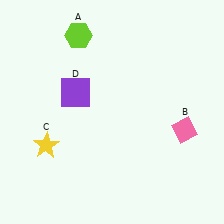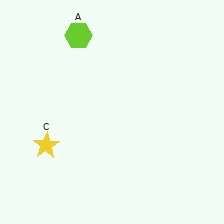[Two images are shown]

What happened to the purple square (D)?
The purple square (D) was removed in Image 2. It was in the top-left area of Image 1.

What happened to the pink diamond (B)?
The pink diamond (B) was removed in Image 2. It was in the bottom-right area of Image 1.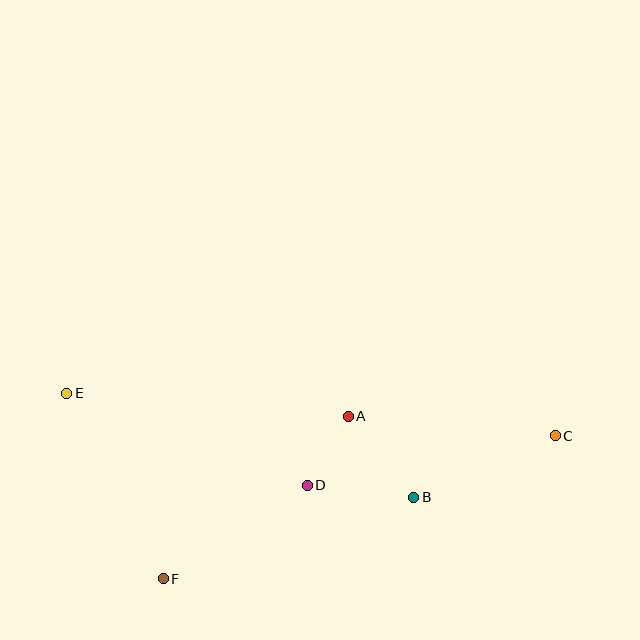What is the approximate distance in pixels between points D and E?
The distance between D and E is approximately 257 pixels.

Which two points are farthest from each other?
Points C and E are farthest from each other.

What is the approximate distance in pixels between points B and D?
The distance between B and D is approximately 107 pixels.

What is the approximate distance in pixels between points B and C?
The distance between B and C is approximately 155 pixels.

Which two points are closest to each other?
Points A and D are closest to each other.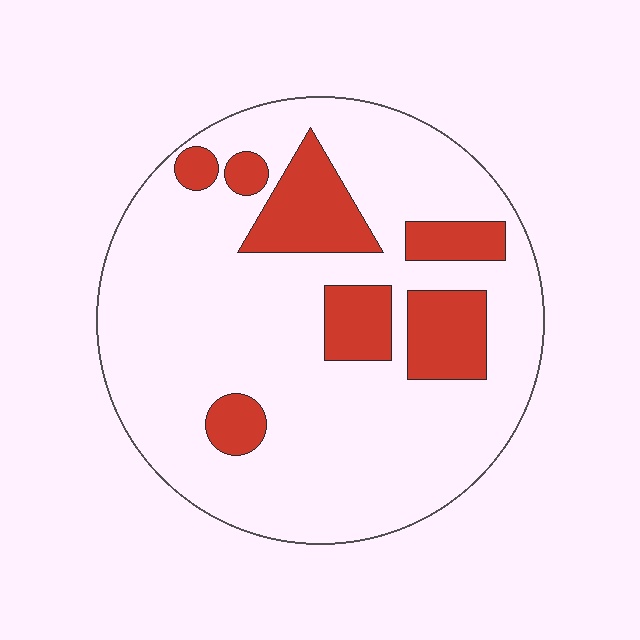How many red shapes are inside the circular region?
7.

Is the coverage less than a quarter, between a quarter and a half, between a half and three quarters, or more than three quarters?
Less than a quarter.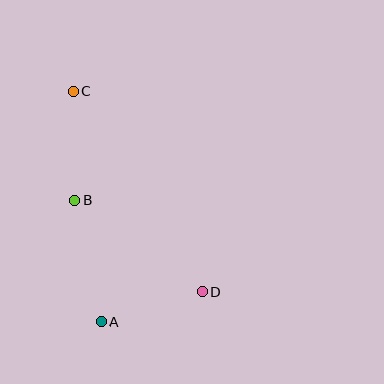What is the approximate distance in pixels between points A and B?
The distance between A and B is approximately 124 pixels.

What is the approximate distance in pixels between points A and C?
The distance between A and C is approximately 232 pixels.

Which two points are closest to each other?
Points A and D are closest to each other.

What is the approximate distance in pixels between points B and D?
The distance between B and D is approximately 158 pixels.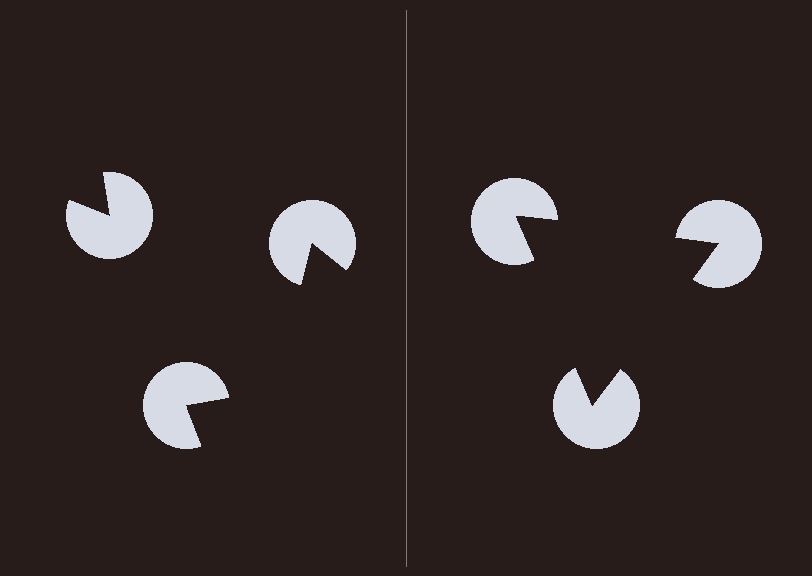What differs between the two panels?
The pac-man discs are positioned identically on both sides; only the wedge orientations differ. On the right they align to a triangle; on the left they are misaligned.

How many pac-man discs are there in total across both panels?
6 — 3 on each side.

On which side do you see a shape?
An illusory triangle appears on the right side. On the left side the wedge cuts are rotated, so no coherent shape forms.